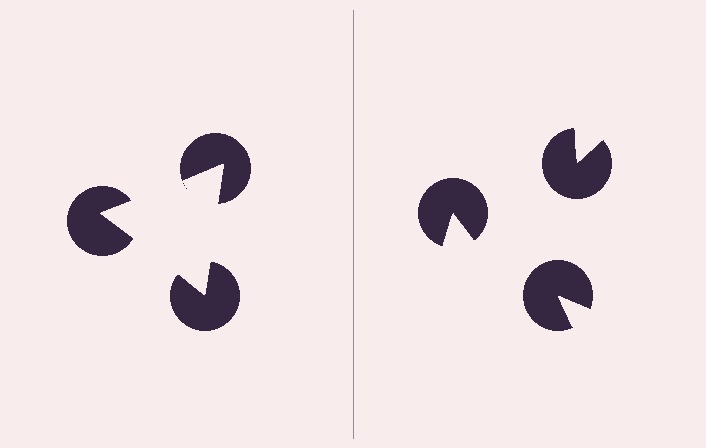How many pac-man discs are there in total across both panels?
6 — 3 on each side.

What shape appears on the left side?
An illusory triangle.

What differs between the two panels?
The pac-man discs are positioned identically on both sides; only the wedge orientations differ. On the left they align to a triangle; on the right they are misaligned.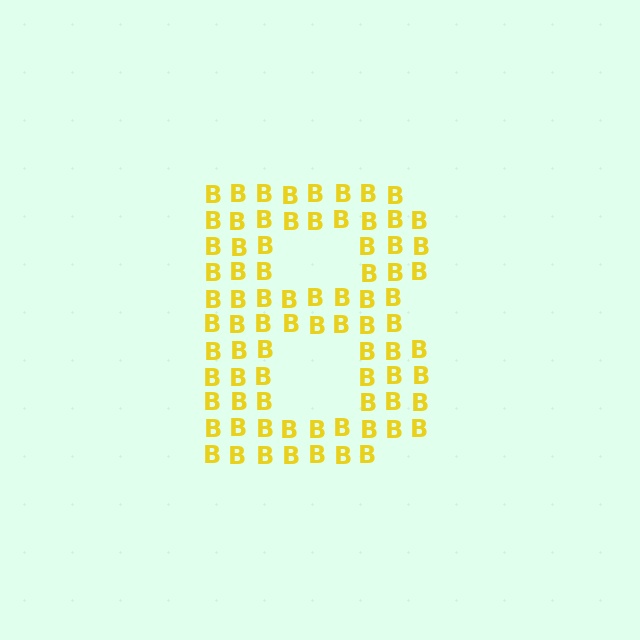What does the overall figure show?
The overall figure shows the letter B.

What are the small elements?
The small elements are letter B's.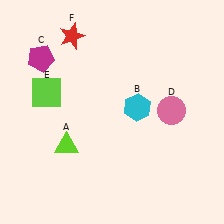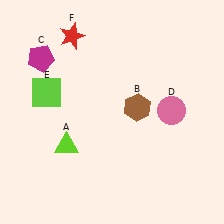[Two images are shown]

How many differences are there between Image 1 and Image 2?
There is 1 difference between the two images.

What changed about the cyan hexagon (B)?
In Image 1, B is cyan. In Image 2, it changed to brown.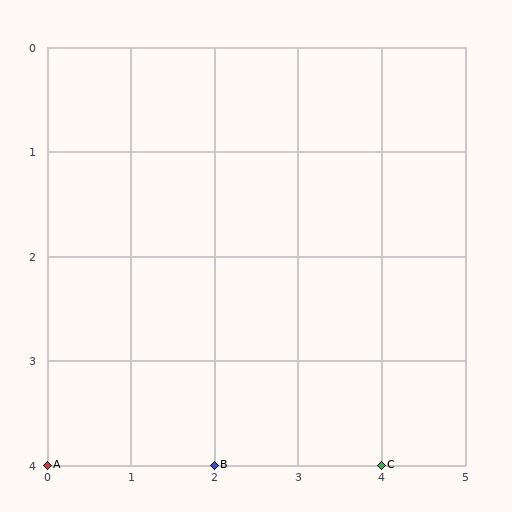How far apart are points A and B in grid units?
Points A and B are 2 columns apart.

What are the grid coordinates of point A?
Point A is at grid coordinates (0, 4).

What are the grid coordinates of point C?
Point C is at grid coordinates (4, 4).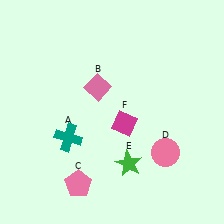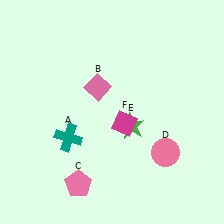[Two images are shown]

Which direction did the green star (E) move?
The green star (E) moved up.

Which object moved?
The green star (E) moved up.